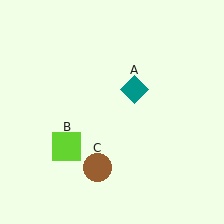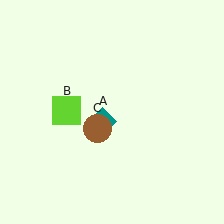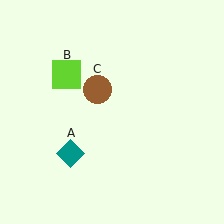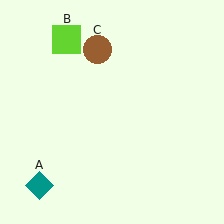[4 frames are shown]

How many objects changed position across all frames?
3 objects changed position: teal diamond (object A), lime square (object B), brown circle (object C).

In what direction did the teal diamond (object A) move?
The teal diamond (object A) moved down and to the left.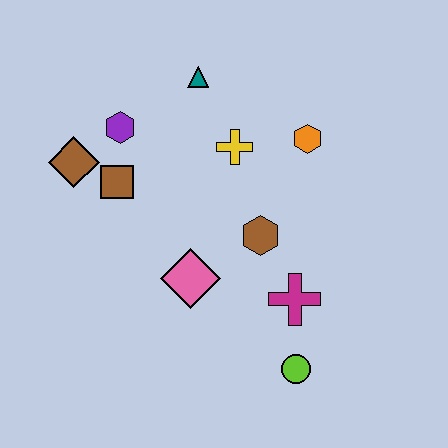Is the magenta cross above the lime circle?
Yes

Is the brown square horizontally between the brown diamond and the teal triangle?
Yes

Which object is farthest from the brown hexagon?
The brown diamond is farthest from the brown hexagon.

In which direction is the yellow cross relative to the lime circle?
The yellow cross is above the lime circle.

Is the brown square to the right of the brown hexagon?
No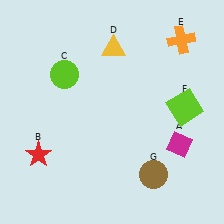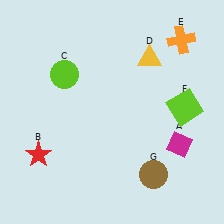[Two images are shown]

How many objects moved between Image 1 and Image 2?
1 object moved between the two images.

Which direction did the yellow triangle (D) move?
The yellow triangle (D) moved right.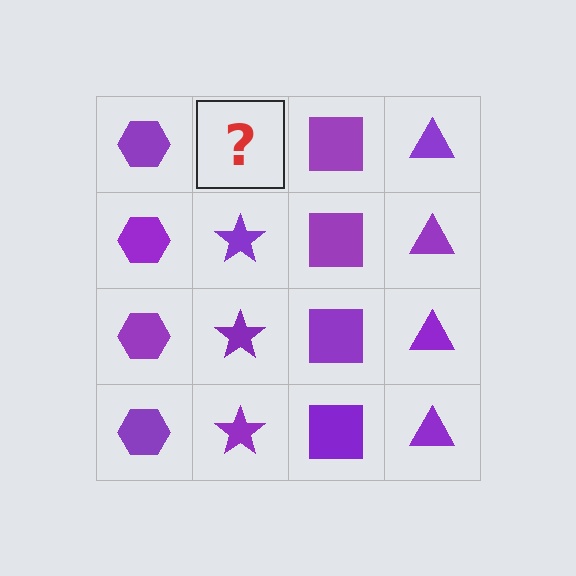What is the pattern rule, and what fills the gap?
The rule is that each column has a consistent shape. The gap should be filled with a purple star.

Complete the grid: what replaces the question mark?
The question mark should be replaced with a purple star.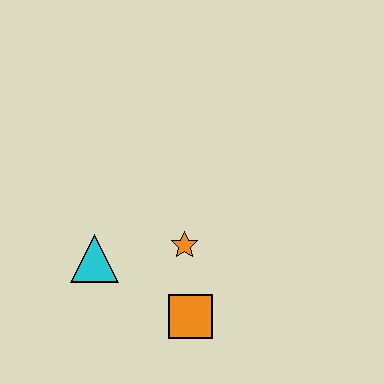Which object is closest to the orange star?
The orange square is closest to the orange star.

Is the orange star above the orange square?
Yes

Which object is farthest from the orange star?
The cyan triangle is farthest from the orange star.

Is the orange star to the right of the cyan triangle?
Yes